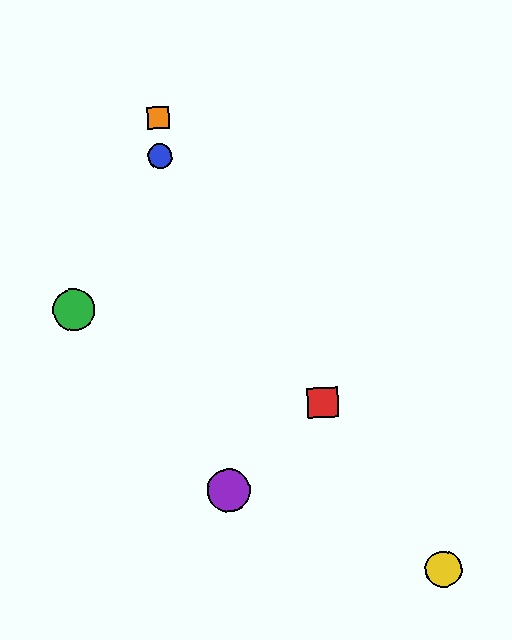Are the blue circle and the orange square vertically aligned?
Yes, both are at x≈160.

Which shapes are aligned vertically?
The blue circle, the orange square are aligned vertically.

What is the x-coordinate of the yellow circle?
The yellow circle is at x≈443.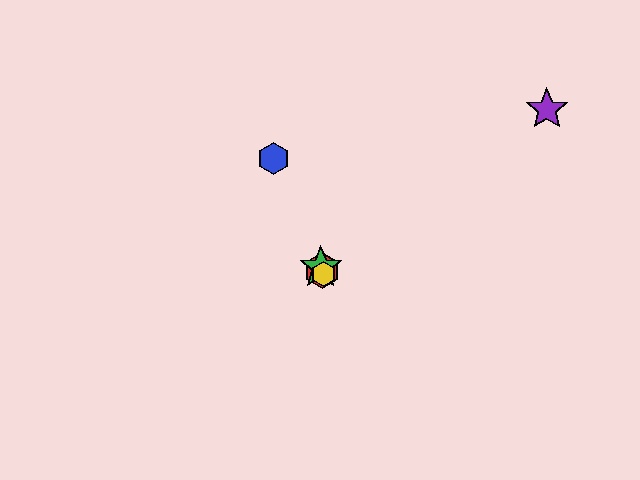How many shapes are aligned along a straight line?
4 shapes (the red hexagon, the blue hexagon, the green star, the yellow hexagon) are aligned along a straight line.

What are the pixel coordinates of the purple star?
The purple star is at (547, 109).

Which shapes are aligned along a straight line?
The red hexagon, the blue hexagon, the green star, the yellow hexagon are aligned along a straight line.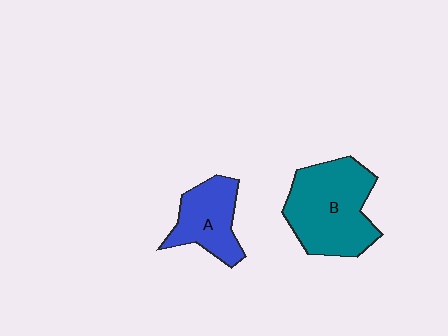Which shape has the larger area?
Shape B (teal).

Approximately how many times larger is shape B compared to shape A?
Approximately 1.7 times.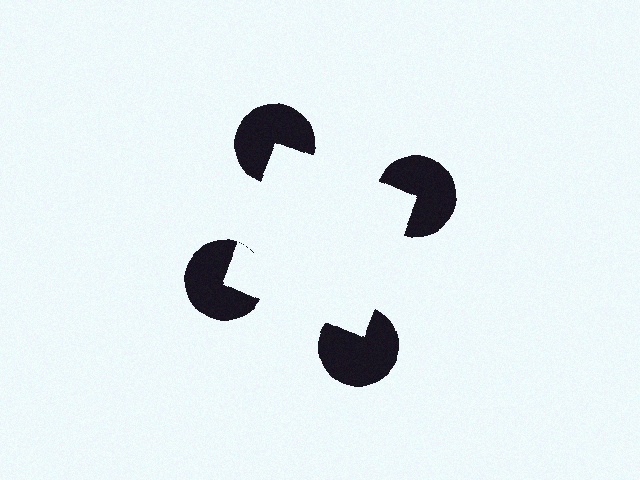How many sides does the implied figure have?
4 sides.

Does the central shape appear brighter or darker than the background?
It typically appears slightly brighter than the background, even though no actual brightness change is drawn.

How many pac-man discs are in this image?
There are 4 — one at each vertex of the illusory square.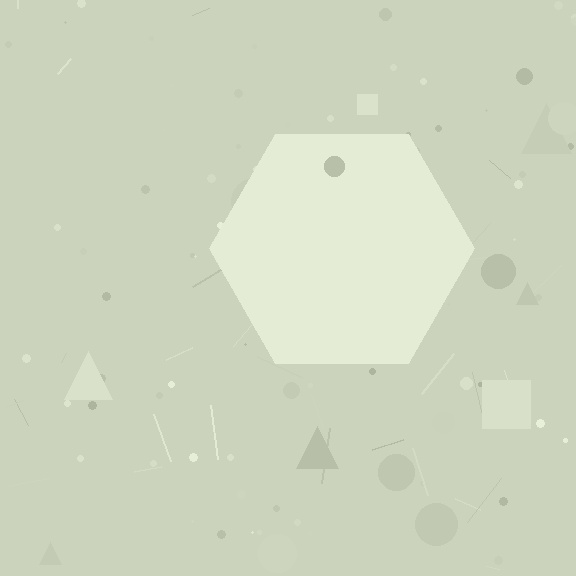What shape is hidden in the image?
A hexagon is hidden in the image.